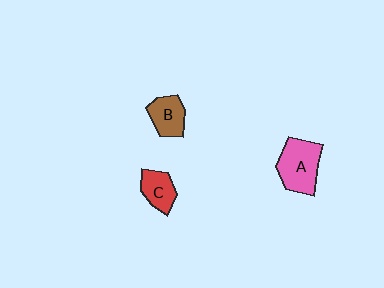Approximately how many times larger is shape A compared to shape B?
Approximately 1.5 times.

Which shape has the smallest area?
Shape C (red).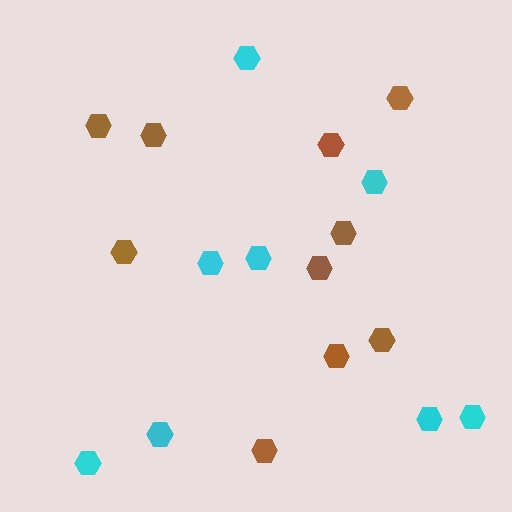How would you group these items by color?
There are 2 groups: one group of brown hexagons (10) and one group of cyan hexagons (8).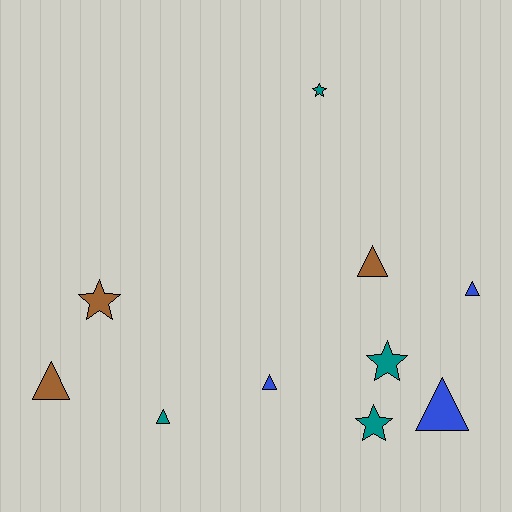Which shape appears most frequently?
Triangle, with 6 objects.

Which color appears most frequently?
Teal, with 4 objects.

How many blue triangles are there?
There are 3 blue triangles.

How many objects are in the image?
There are 10 objects.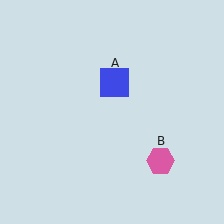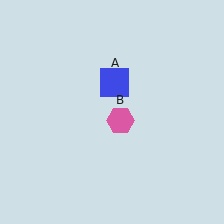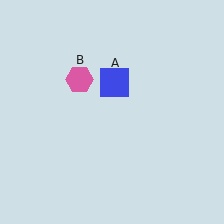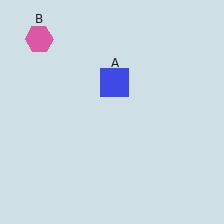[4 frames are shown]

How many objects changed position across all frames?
1 object changed position: pink hexagon (object B).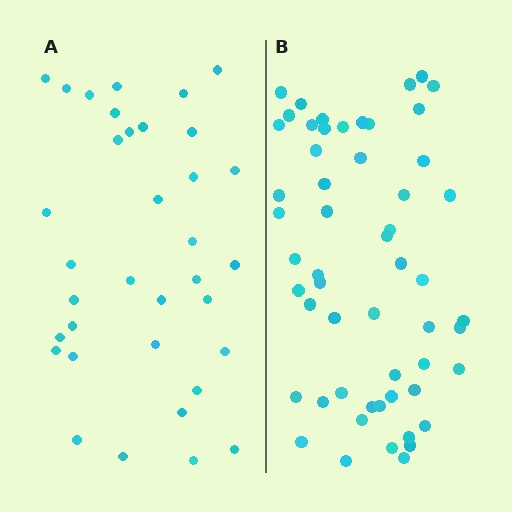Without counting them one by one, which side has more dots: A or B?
Region B (the right region) has more dots.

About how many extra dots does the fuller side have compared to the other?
Region B has approximately 20 more dots than region A.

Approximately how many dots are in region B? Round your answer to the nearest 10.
About 60 dots. (The exact count is 55, which rounds to 60.)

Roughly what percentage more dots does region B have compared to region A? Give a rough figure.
About 55% more.